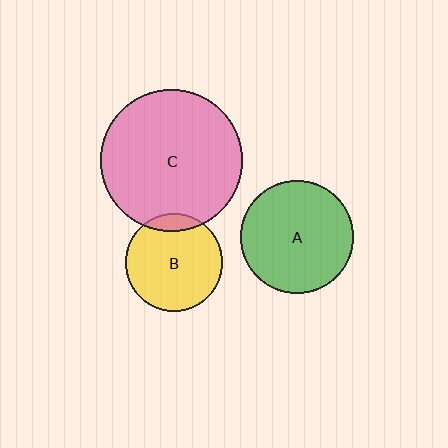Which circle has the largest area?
Circle C (pink).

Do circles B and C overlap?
Yes.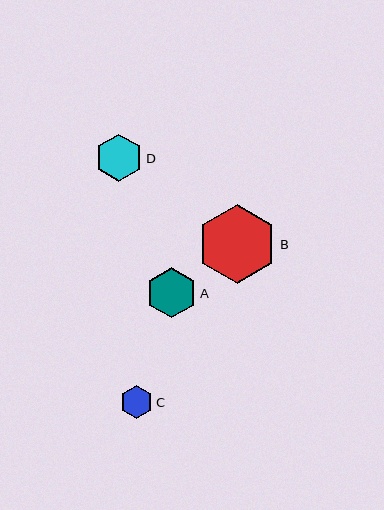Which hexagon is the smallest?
Hexagon C is the smallest with a size of approximately 32 pixels.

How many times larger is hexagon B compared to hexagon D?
Hexagon B is approximately 1.7 times the size of hexagon D.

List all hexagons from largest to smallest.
From largest to smallest: B, A, D, C.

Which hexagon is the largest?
Hexagon B is the largest with a size of approximately 79 pixels.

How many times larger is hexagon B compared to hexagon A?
Hexagon B is approximately 1.6 times the size of hexagon A.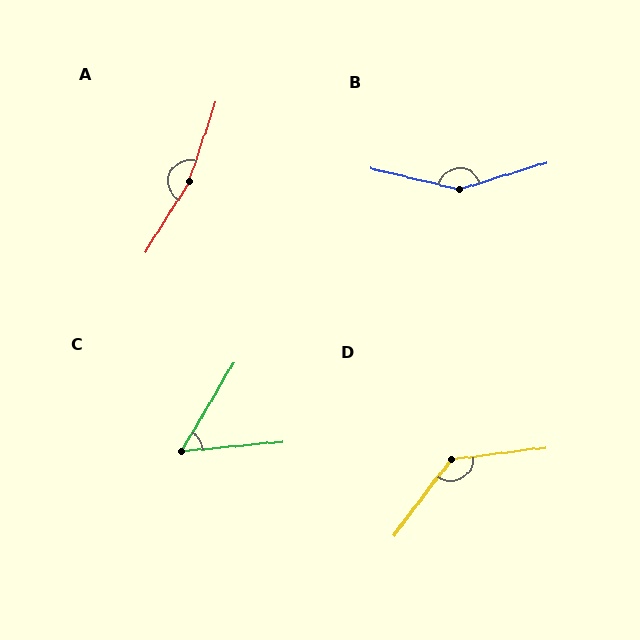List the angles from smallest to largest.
C (54°), D (134°), B (150°), A (166°).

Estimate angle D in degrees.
Approximately 134 degrees.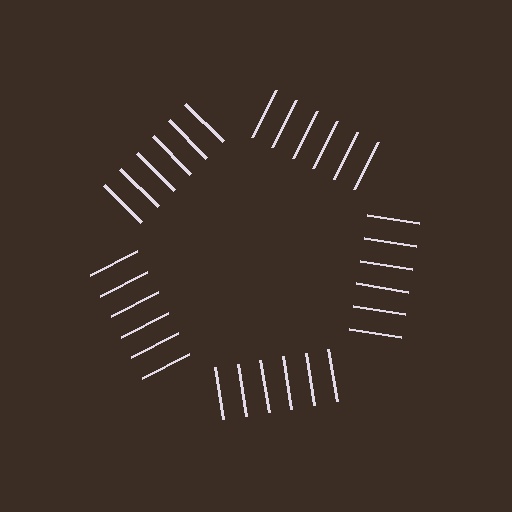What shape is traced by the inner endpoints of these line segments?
An illusory pentagon — the line segments terminate on its edges but no continuous stroke is drawn.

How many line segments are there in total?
30 — 6 along each of the 5 edges.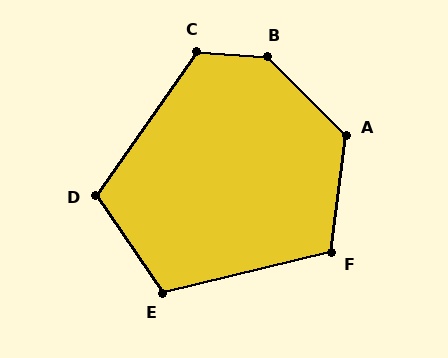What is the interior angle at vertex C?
Approximately 122 degrees (obtuse).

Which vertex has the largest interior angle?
B, at approximately 139 degrees.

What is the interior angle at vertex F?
Approximately 111 degrees (obtuse).